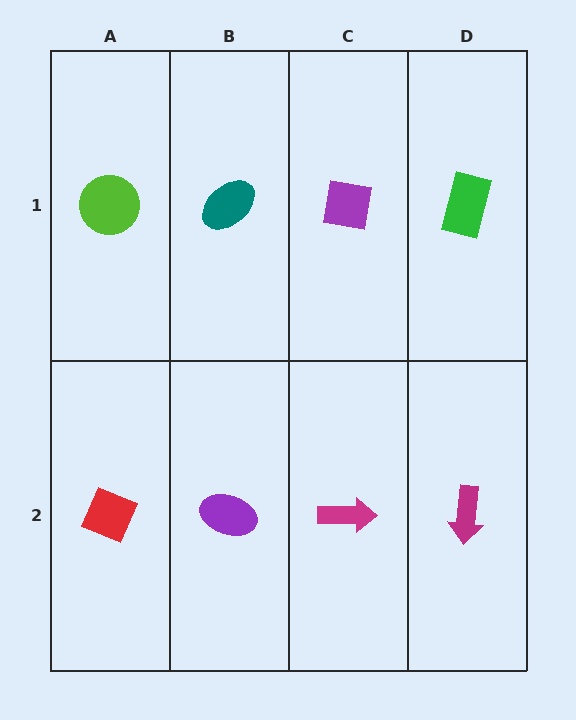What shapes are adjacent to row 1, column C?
A magenta arrow (row 2, column C), a teal ellipse (row 1, column B), a green rectangle (row 1, column D).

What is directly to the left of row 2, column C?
A purple ellipse.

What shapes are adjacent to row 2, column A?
A lime circle (row 1, column A), a purple ellipse (row 2, column B).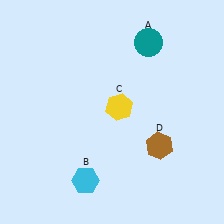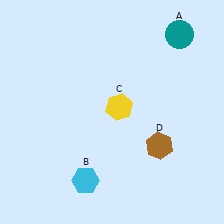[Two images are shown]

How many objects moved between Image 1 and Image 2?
1 object moved between the two images.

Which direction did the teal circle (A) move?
The teal circle (A) moved right.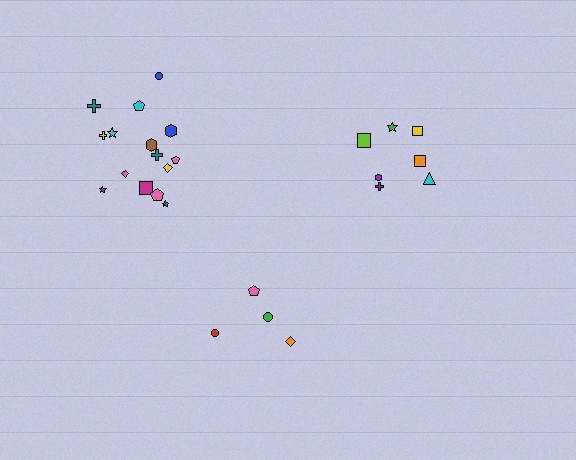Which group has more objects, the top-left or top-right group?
The top-left group.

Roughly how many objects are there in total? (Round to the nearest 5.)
Roughly 25 objects in total.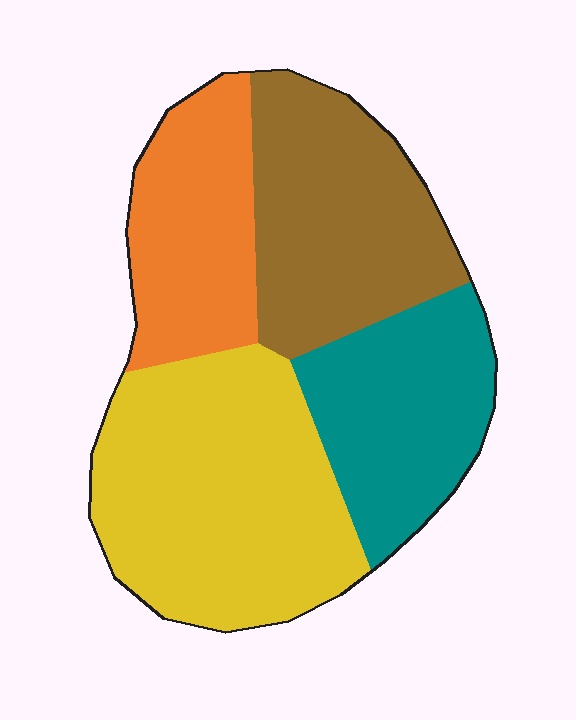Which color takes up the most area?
Yellow, at roughly 35%.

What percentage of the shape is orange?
Orange covers roughly 20% of the shape.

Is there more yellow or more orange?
Yellow.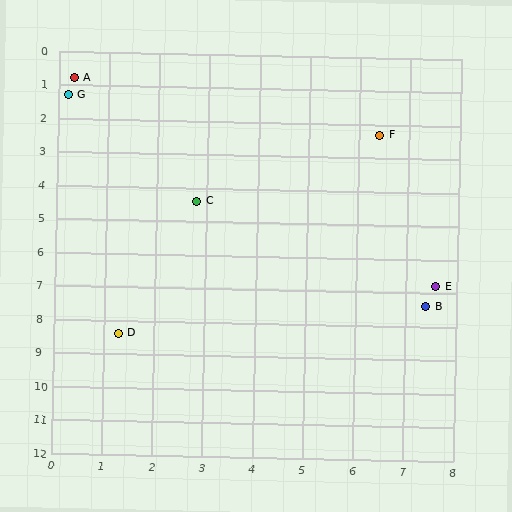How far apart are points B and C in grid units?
Points B and C are about 5.5 grid units apart.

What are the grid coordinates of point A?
Point A is at approximately (0.3, 0.8).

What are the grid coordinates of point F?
Point F is at approximately (6.4, 2.3).